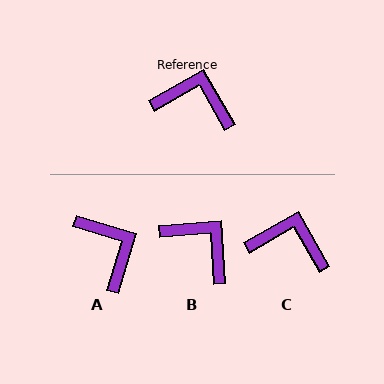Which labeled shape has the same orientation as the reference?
C.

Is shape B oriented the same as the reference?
No, it is off by about 26 degrees.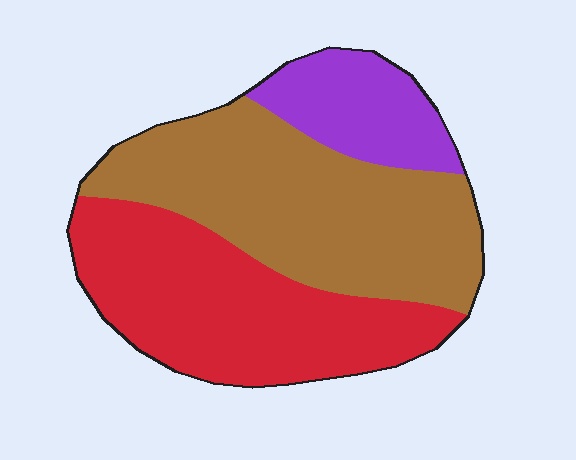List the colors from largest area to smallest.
From largest to smallest: brown, red, purple.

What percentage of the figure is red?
Red covers roughly 40% of the figure.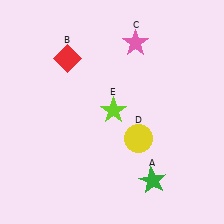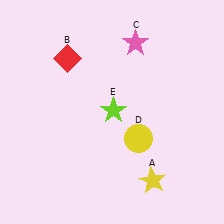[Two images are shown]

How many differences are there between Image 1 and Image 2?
There is 1 difference between the two images.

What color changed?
The star (A) changed from green in Image 1 to yellow in Image 2.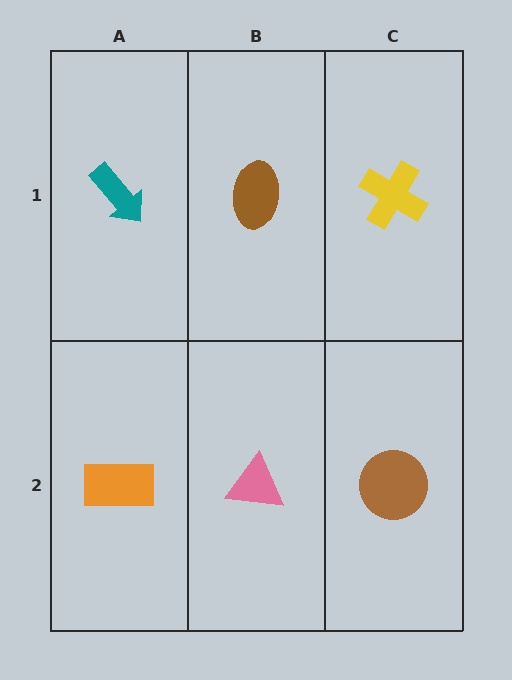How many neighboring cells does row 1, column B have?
3.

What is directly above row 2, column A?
A teal arrow.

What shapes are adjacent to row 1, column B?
A pink triangle (row 2, column B), a teal arrow (row 1, column A), a yellow cross (row 1, column C).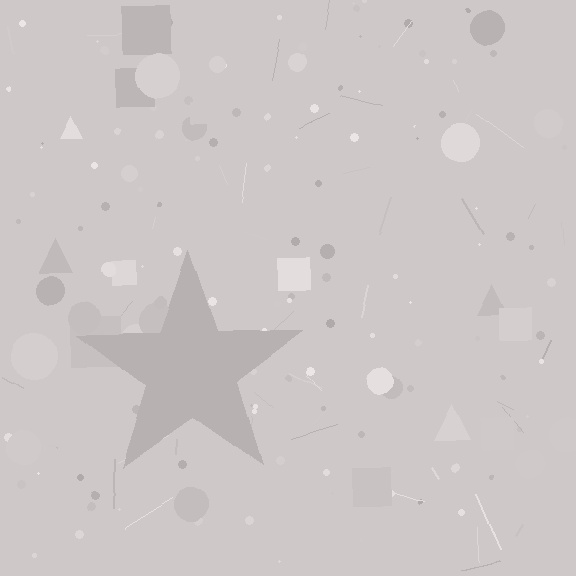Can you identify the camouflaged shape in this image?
The camouflaged shape is a star.